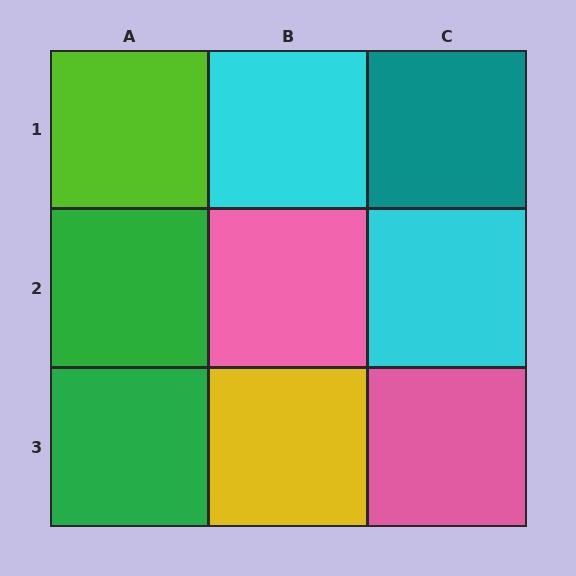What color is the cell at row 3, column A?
Green.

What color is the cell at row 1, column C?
Teal.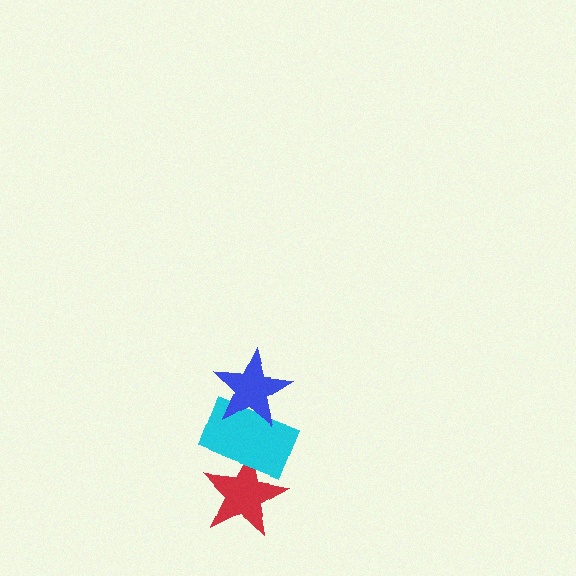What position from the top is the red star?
The red star is 3rd from the top.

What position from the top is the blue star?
The blue star is 1st from the top.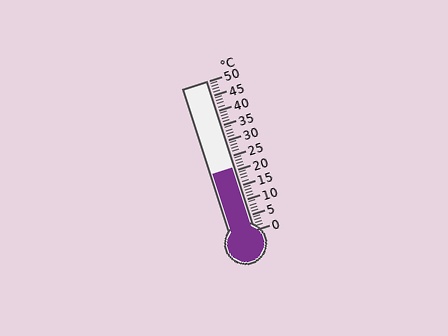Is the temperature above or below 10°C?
The temperature is above 10°C.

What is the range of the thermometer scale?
The thermometer scale ranges from 0°C to 50°C.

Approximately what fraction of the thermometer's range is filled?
The thermometer is filled to approximately 40% of its range.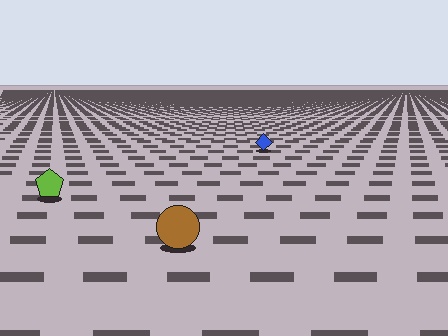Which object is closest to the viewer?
The brown circle is closest. The texture marks near it are larger and more spread out.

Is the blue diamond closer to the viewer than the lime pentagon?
No. The lime pentagon is closer — you can tell from the texture gradient: the ground texture is coarser near it.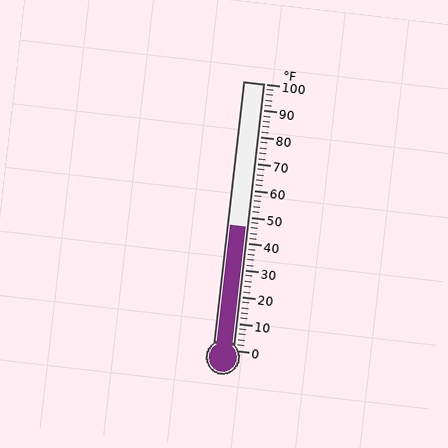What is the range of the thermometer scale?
The thermometer scale ranges from 0°F to 100°F.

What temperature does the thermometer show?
The thermometer shows approximately 46°F.